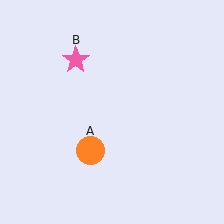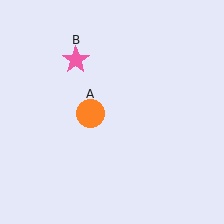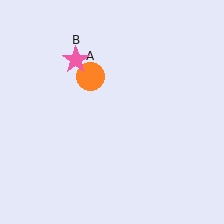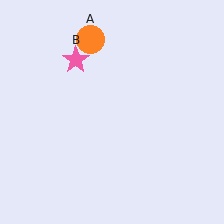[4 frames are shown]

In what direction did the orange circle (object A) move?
The orange circle (object A) moved up.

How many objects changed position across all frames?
1 object changed position: orange circle (object A).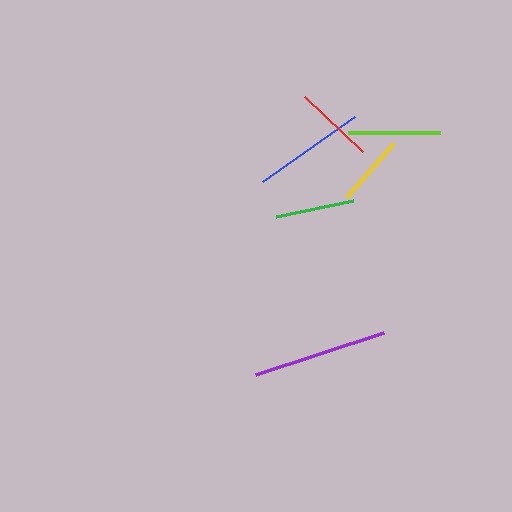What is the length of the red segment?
The red segment is approximately 80 pixels long.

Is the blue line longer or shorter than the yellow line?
The blue line is longer than the yellow line.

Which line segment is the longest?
The purple line is the longest at approximately 134 pixels.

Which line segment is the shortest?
The yellow line is the shortest at approximately 73 pixels.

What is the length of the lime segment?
The lime segment is approximately 91 pixels long.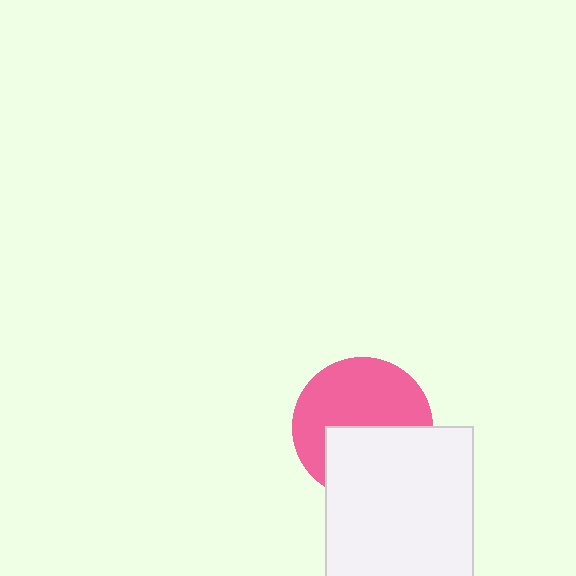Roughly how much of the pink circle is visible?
About half of it is visible (roughly 58%).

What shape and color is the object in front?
The object in front is a white rectangle.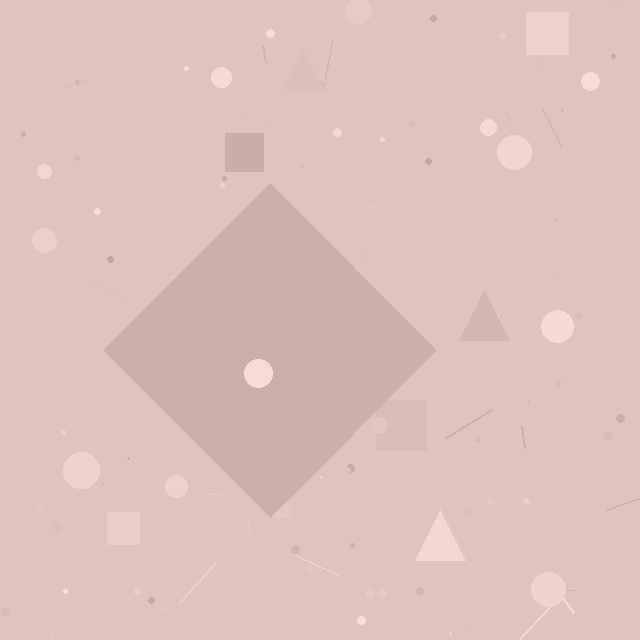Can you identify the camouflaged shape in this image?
The camouflaged shape is a diamond.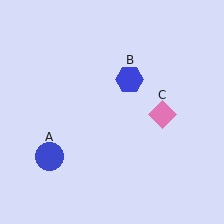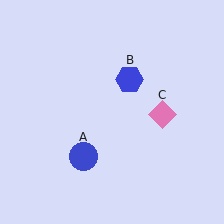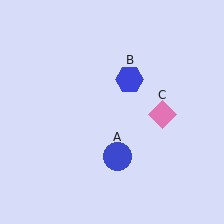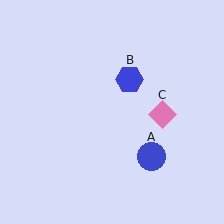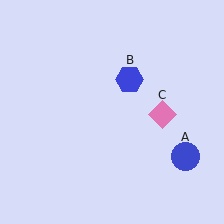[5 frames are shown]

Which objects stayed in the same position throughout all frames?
Blue hexagon (object B) and pink diamond (object C) remained stationary.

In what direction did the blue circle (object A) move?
The blue circle (object A) moved right.